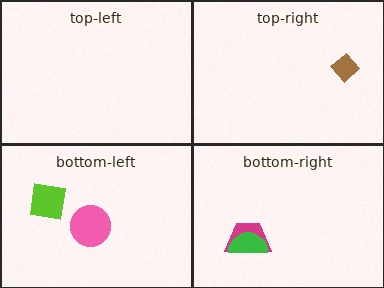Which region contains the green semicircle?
The bottom-right region.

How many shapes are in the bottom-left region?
2.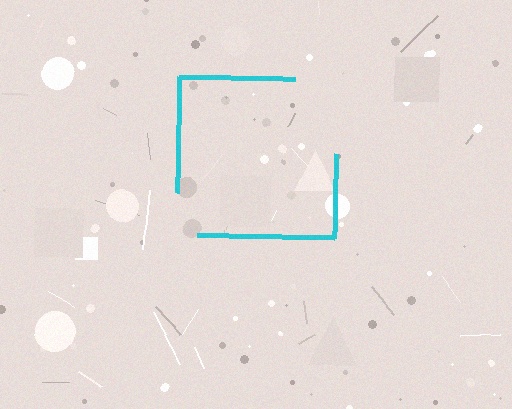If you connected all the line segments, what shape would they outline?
They would outline a square.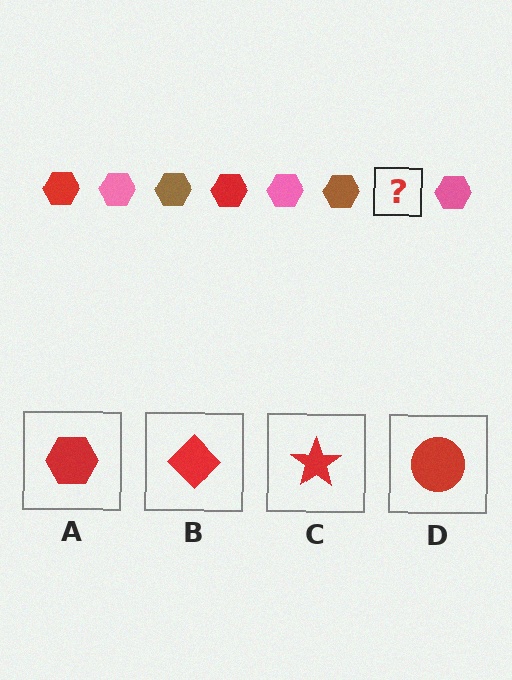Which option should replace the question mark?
Option A.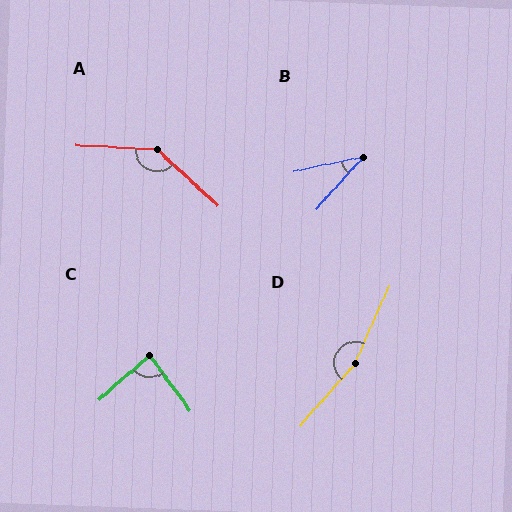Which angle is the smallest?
B, at approximately 36 degrees.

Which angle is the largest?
D, at approximately 163 degrees.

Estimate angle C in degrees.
Approximately 85 degrees.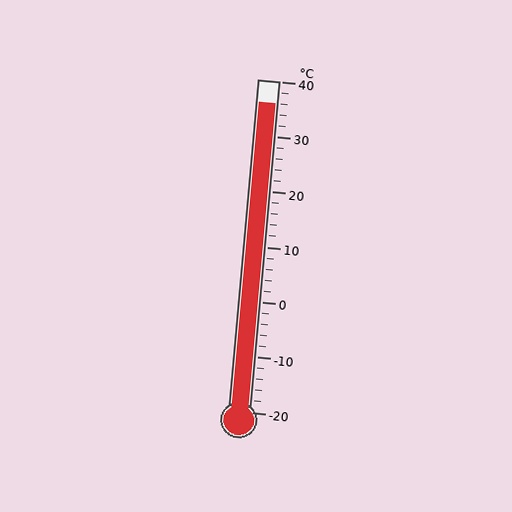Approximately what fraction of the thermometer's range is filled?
The thermometer is filled to approximately 95% of its range.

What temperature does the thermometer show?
The thermometer shows approximately 36°C.